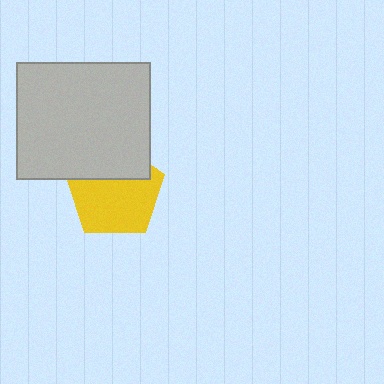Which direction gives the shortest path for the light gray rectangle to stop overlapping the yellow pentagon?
Moving up gives the shortest separation.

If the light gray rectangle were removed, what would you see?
You would see the complete yellow pentagon.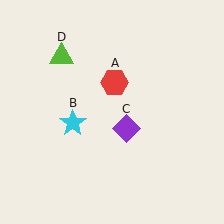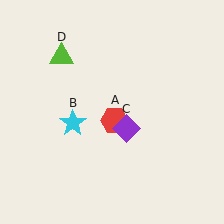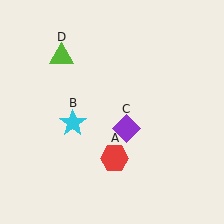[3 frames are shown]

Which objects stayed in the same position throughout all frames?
Cyan star (object B) and purple diamond (object C) and lime triangle (object D) remained stationary.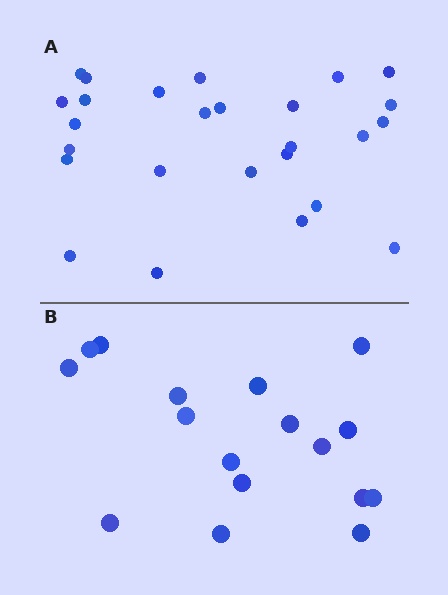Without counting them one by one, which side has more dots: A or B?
Region A (the top region) has more dots.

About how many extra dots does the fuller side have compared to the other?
Region A has roughly 8 or so more dots than region B.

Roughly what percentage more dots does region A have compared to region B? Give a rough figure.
About 55% more.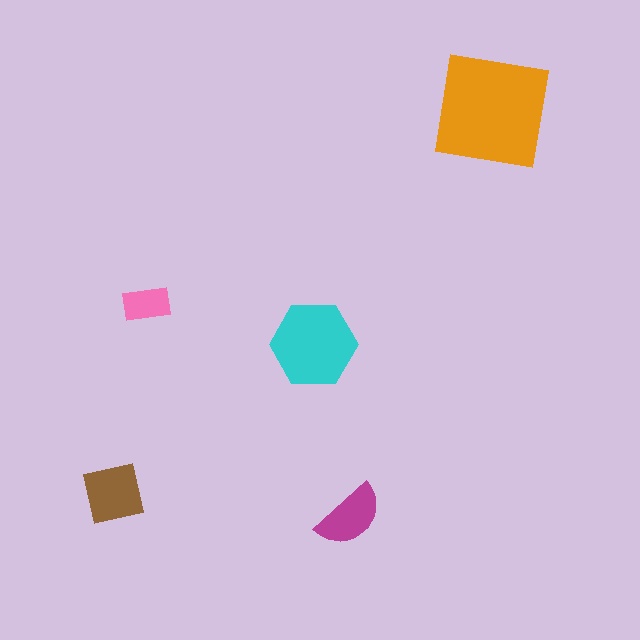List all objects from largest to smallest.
The orange square, the cyan hexagon, the brown square, the magenta semicircle, the pink rectangle.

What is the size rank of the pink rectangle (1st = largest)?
5th.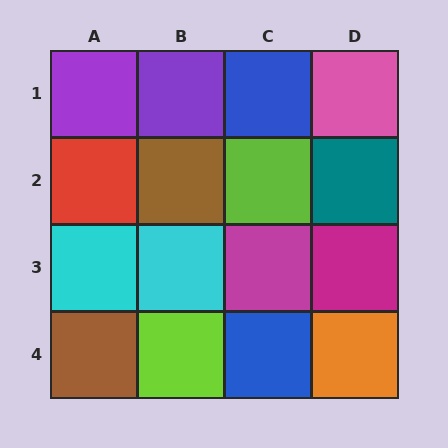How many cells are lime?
2 cells are lime.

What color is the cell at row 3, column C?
Magenta.